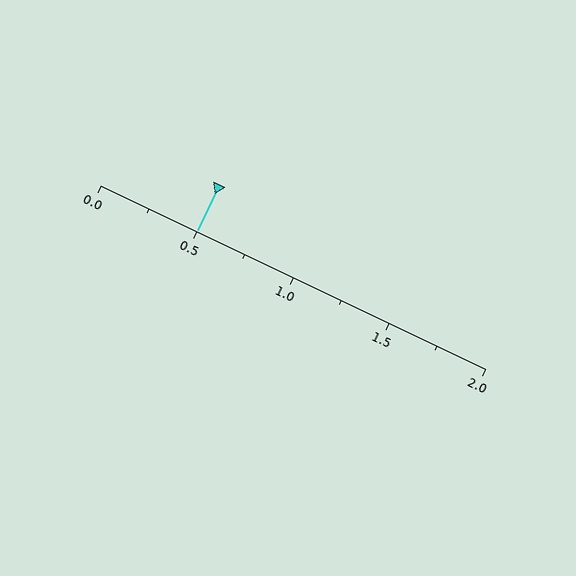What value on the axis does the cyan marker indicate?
The marker indicates approximately 0.5.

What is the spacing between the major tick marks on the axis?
The major ticks are spaced 0.5 apart.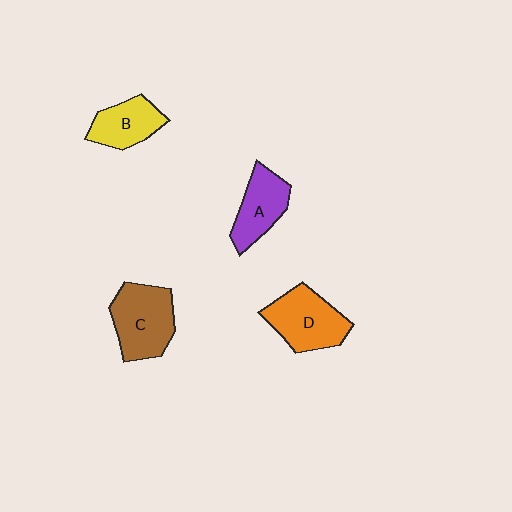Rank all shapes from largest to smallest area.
From largest to smallest: C (brown), D (orange), A (purple), B (yellow).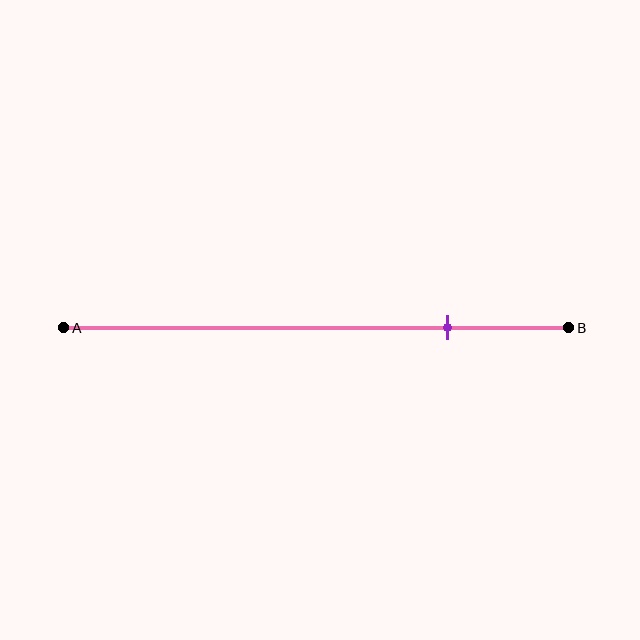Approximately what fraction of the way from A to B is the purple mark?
The purple mark is approximately 75% of the way from A to B.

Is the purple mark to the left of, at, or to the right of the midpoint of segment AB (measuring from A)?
The purple mark is to the right of the midpoint of segment AB.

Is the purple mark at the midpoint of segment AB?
No, the mark is at about 75% from A, not at the 50% midpoint.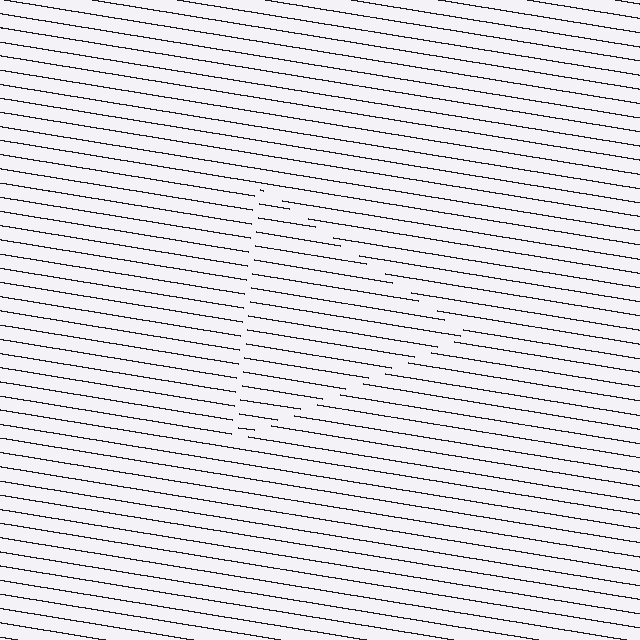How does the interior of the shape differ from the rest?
The interior of the shape contains the same grating, shifted by half a period — the contour is defined by the phase discontinuity where line-ends from the inner and outer gratings abut.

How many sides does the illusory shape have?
3 sides — the line-ends trace a triangle.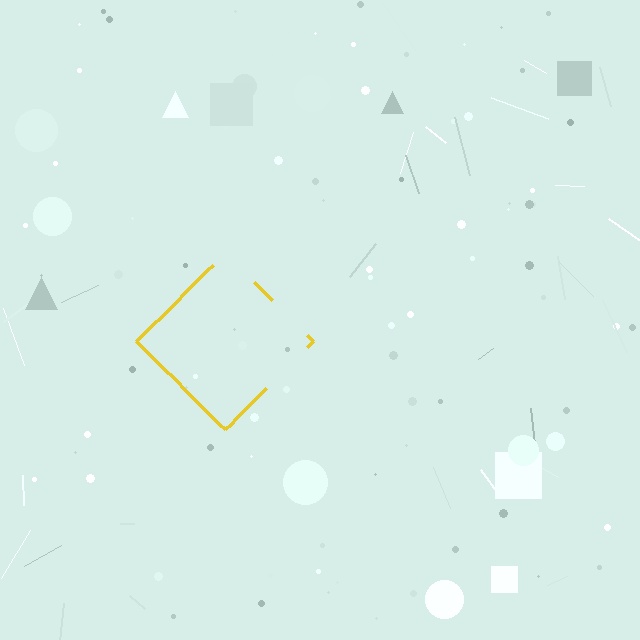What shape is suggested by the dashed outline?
The dashed outline suggests a diamond.